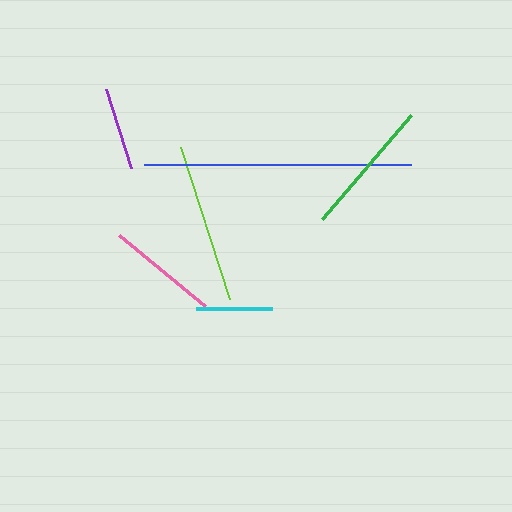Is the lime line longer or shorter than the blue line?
The blue line is longer than the lime line.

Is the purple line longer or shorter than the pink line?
The pink line is longer than the purple line.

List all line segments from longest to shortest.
From longest to shortest: blue, lime, green, pink, purple, cyan.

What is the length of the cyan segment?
The cyan segment is approximately 77 pixels long.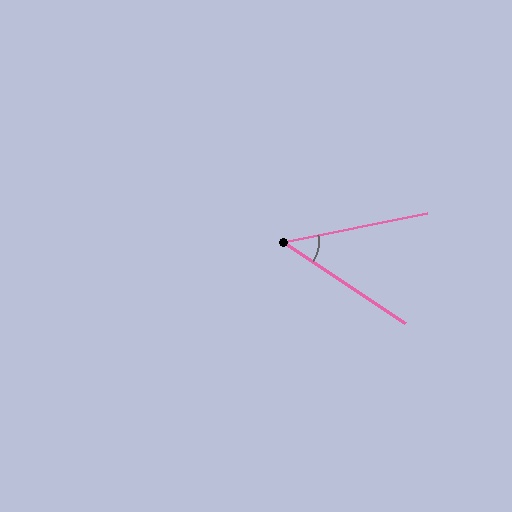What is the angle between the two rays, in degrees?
Approximately 45 degrees.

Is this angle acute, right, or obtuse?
It is acute.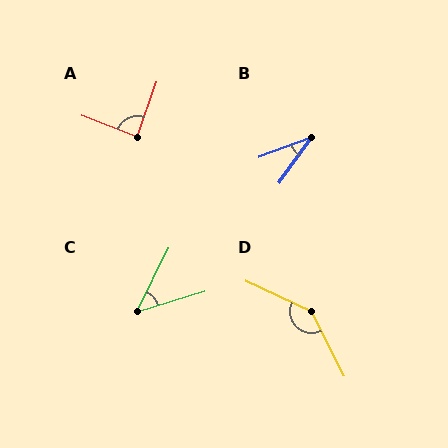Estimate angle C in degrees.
Approximately 47 degrees.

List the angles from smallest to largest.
B (34°), C (47°), A (89°), D (142°).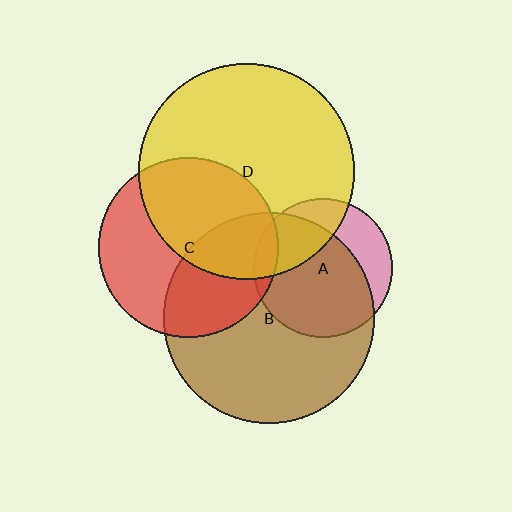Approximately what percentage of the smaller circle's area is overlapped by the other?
Approximately 50%.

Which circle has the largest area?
Circle D (yellow).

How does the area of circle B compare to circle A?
Approximately 2.3 times.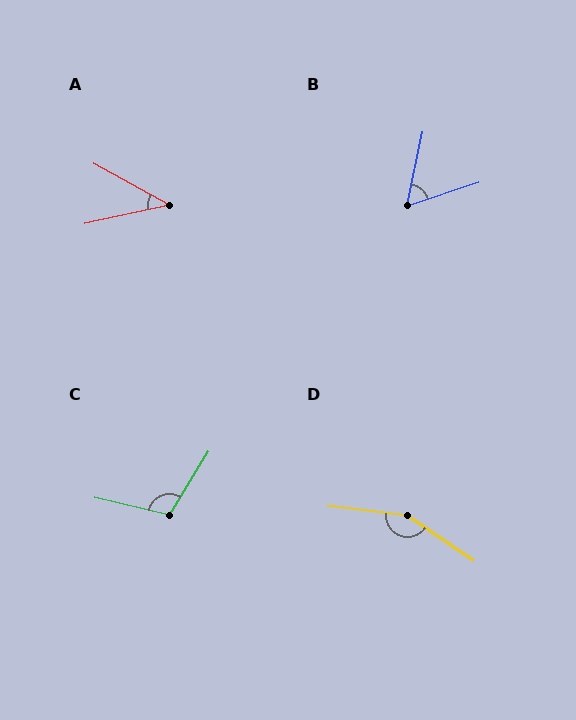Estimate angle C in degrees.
Approximately 108 degrees.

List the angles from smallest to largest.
A (42°), B (60°), C (108°), D (152°).